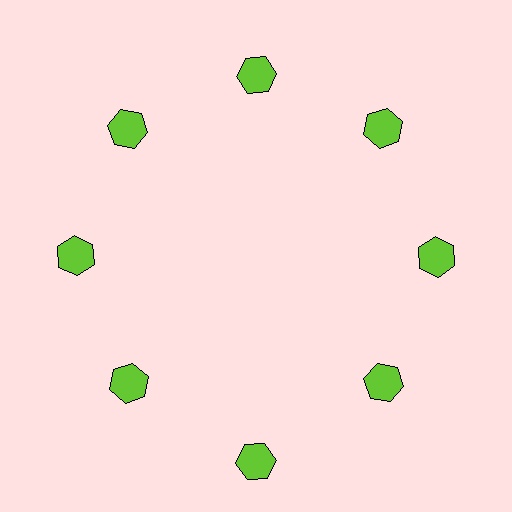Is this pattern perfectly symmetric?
No. The 8 lime hexagons are arranged in a ring, but one element near the 6 o'clock position is pushed outward from the center, breaking the 8-fold rotational symmetry.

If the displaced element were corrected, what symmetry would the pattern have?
It would have 8-fold rotational symmetry — the pattern would map onto itself every 45 degrees.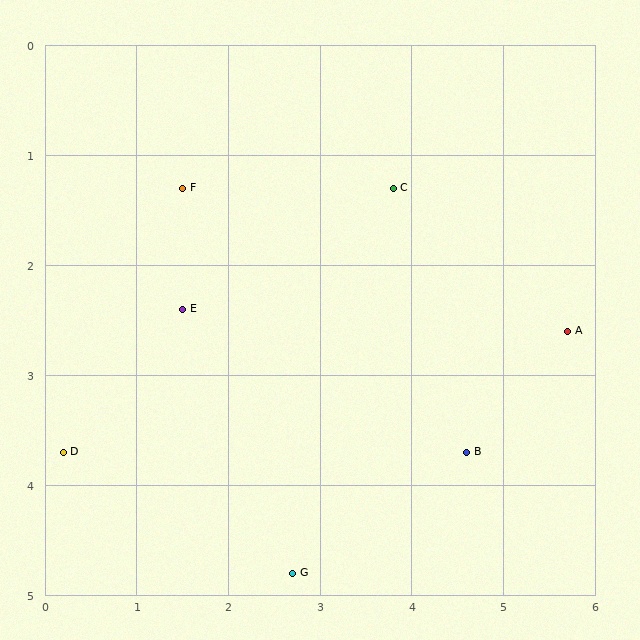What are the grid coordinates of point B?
Point B is at approximately (4.6, 3.7).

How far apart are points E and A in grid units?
Points E and A are about 4.2 grid units apart.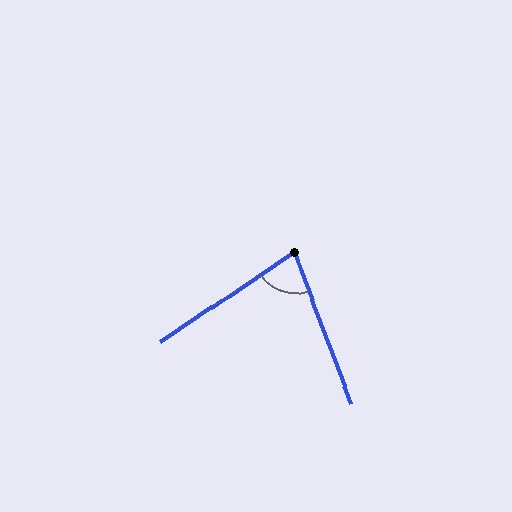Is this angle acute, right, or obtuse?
It is acute.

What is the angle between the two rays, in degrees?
Approximately 77 degrees.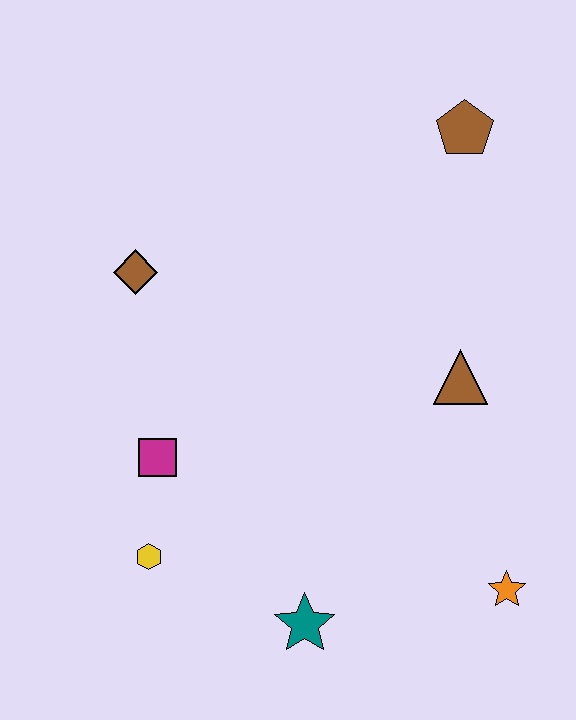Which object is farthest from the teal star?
The brown pentagon is farthest from the teal star.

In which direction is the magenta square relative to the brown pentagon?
The magenta square is below the brown pentagon.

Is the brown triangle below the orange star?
No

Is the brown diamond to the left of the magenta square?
Yes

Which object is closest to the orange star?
The teal star is closest to the orange star.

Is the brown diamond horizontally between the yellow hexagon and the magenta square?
No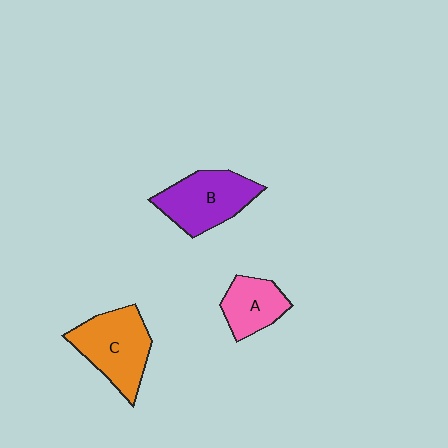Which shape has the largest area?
Shape C (orange).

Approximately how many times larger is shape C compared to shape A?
Approximately 1.6 times.